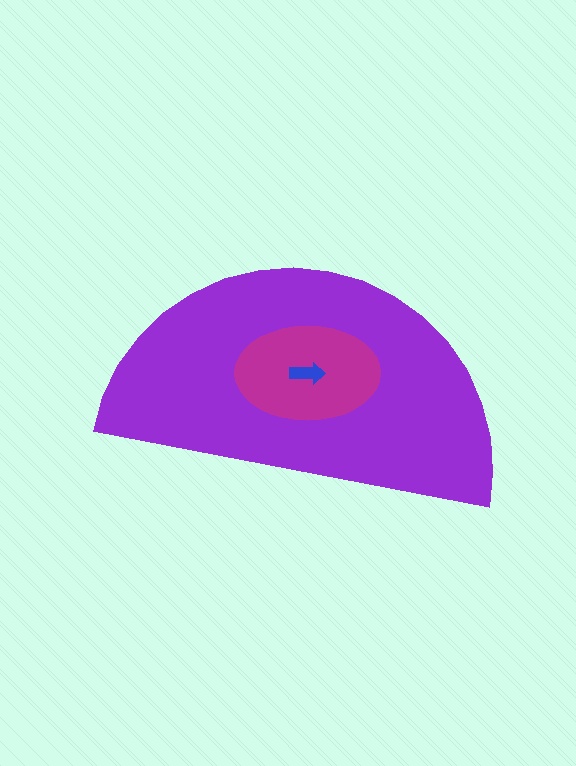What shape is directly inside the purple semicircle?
The magenta ellipse.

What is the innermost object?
The blue arrow.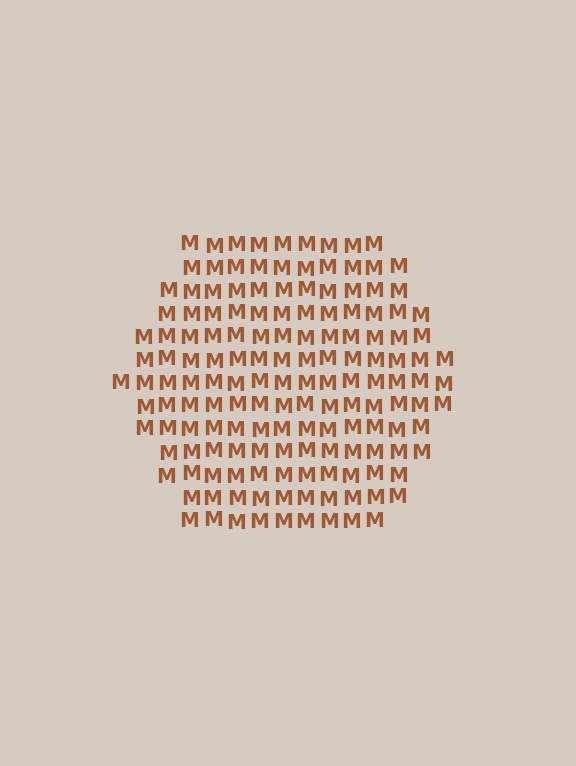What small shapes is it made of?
It is made of small letter M's.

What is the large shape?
The large shape is a hexagon.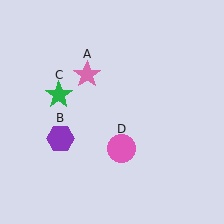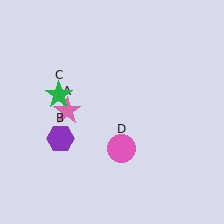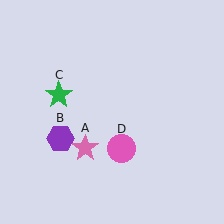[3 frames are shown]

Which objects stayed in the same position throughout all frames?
Purple hexagon (object B) and green star (object C) and pink circle (object D) remained stationary.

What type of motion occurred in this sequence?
The pink star (object A) rotated counterclockwise around the center of the scene.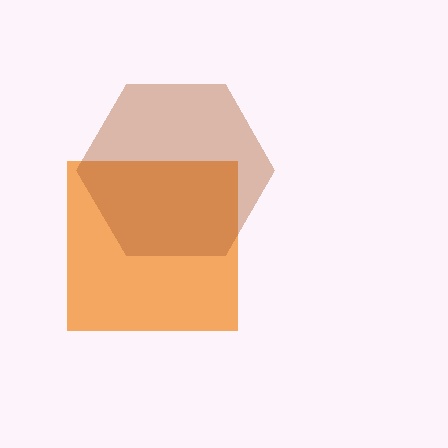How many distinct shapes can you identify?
There are 2 distinct shapes: an orange square, a brown hexagon.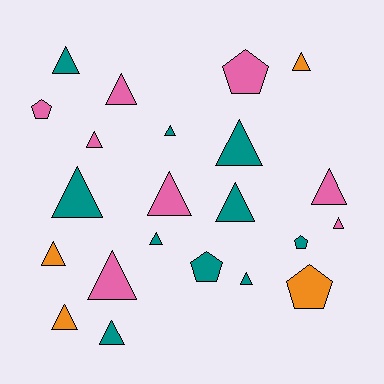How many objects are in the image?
There are 22 objects.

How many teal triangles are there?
There are 8 teal triangles.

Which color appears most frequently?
Teal, with 10 objects.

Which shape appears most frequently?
Triangle, with 17 objects.